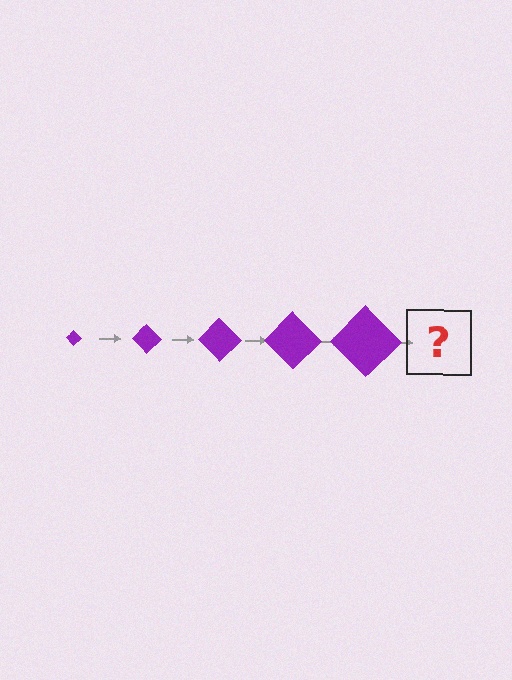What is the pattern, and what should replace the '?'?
The pattern is that the diamond gets progressively larger each step. The '?' should be a purple diamond, larger than the previous one.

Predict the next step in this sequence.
The next step is a purple diamond, larger than the previous one.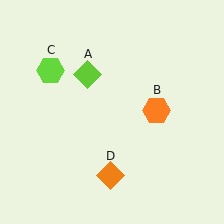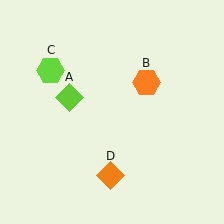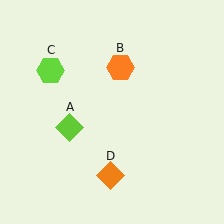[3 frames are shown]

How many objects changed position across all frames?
2 objects changed position: lime diamond (object A), orange hexagon (object B).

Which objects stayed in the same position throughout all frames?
Lime hexagon (object C) and orange diamond (object D) remained stationary.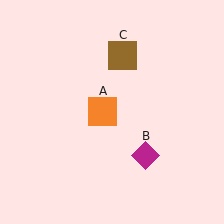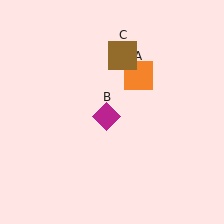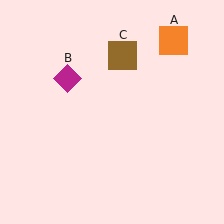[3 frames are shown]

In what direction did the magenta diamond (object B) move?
The magenta diamond (object B) moved up and to the left.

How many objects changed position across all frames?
2 objects changed position: orange square (object A), magenta diamond (object B).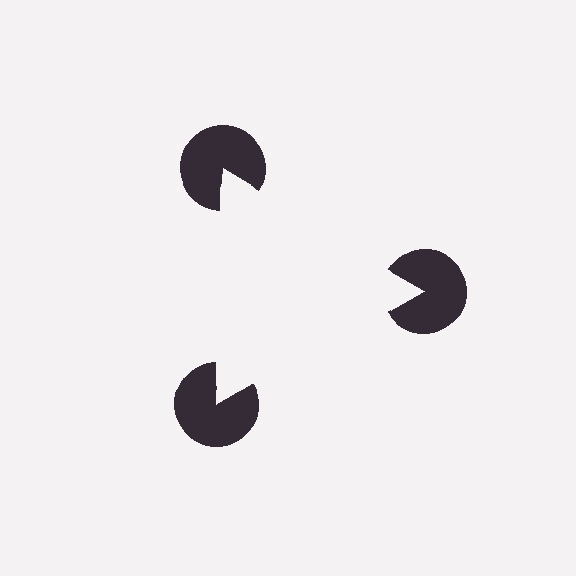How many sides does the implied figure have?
3 sides.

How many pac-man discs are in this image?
There are 3 — one at each vertex of the illusory triangle.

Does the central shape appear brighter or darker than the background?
It typically appears slightly brighter than the background, even though no actual brightness change is drawn.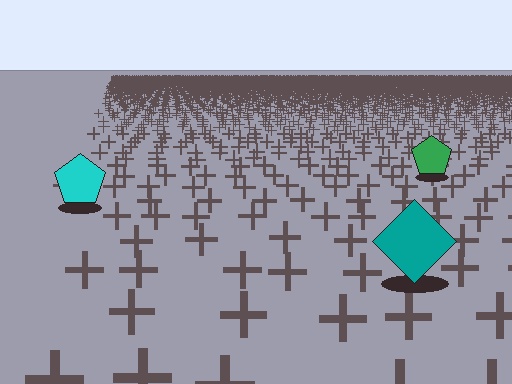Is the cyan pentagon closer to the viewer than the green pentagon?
Yes. The cyan pentagon is closer — you can tell from the texture gradient: the ground texture is coarser near it.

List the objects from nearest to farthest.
From nearest to farthest: the teal diamond, the cyan pentagon, the green pentagon.